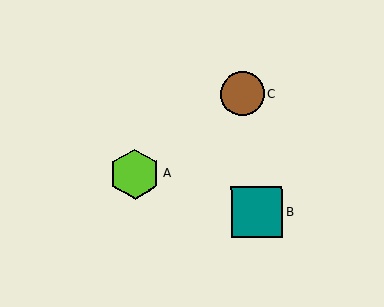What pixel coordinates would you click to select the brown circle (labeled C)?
Click at (243, 94) to select the brown circle C.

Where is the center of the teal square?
The center of the teal square is at (257, 212).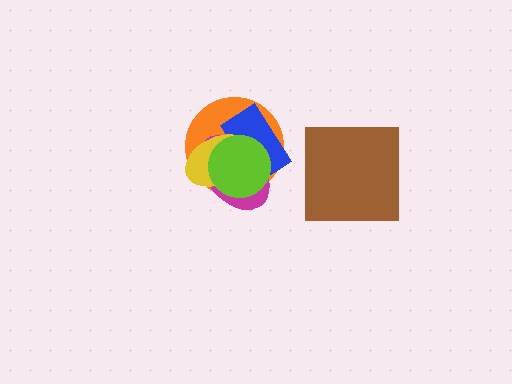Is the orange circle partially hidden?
Yes, it is partially covered by another shape.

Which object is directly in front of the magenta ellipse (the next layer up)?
The blue rectangle is directly in front of the magenta ellipse.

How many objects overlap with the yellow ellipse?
4 objects overlap with the yellow ellipse.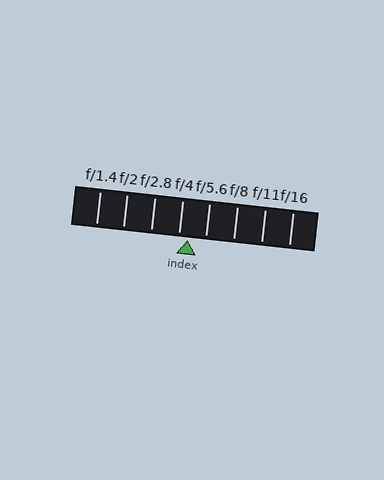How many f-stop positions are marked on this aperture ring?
There are 8 f-stop positions marked.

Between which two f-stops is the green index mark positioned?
The index mark is between f/4 and f/5.6.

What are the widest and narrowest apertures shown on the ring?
The widest aperture shown is f/1.4 and the narrowest is f/16.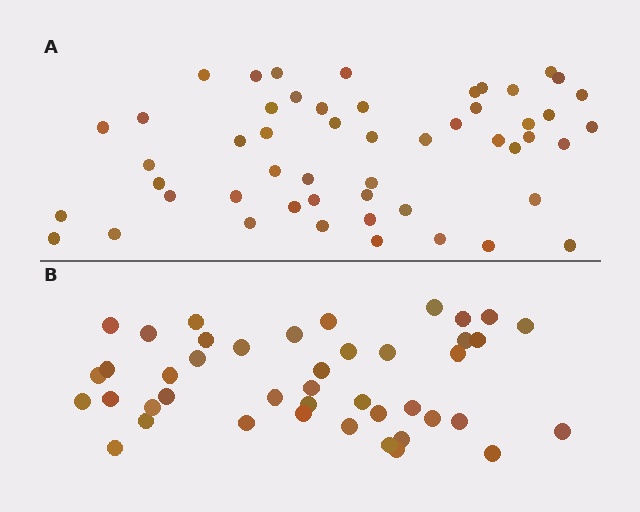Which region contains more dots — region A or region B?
Region A (the top region) has more dots.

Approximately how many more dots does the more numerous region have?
Region A has roughly 8 or so more dots than region B.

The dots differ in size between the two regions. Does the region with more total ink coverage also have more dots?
No. Region B has more total ink coverage because its dots are larger, but region A actually contains more individual dots. Total area can be misleading — the number of items is what matters here.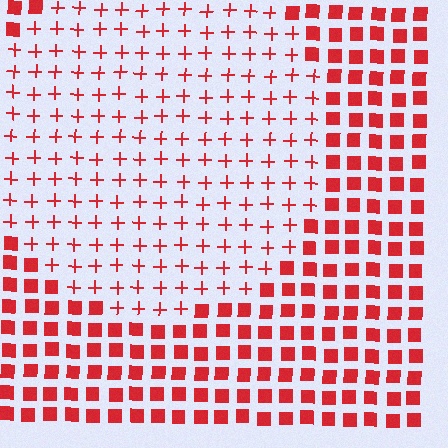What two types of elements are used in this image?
The image uses plus signs inside the circle region and squares outside it.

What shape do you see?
I see a circle.